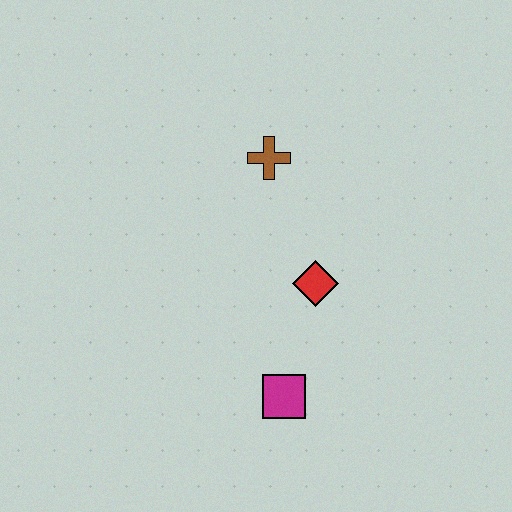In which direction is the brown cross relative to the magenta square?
The brown cross is above the magenta square.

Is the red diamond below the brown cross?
Yes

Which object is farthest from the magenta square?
The brown cross is farthest from the magenta square.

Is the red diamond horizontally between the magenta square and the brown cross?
No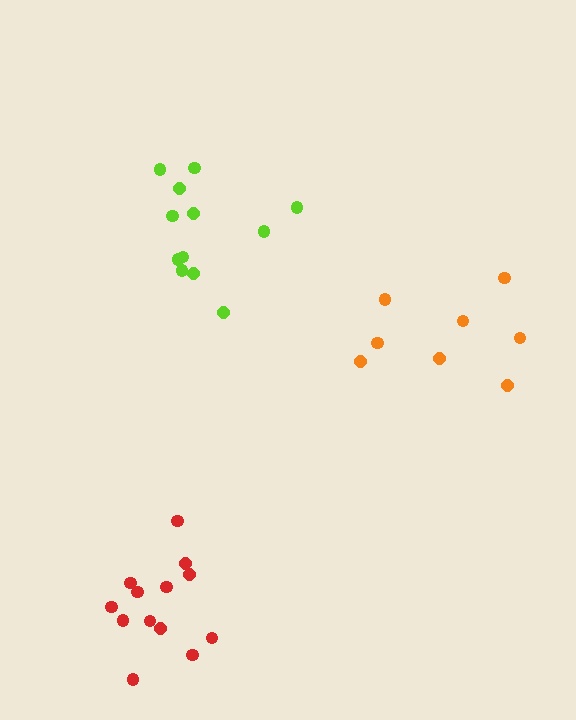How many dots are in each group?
Group 1: 13 dots, Group 2: 12 dots, Group 3: 8 dots (33 total).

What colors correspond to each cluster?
The clusters are colored: red, lime, orange.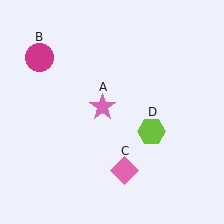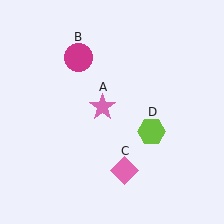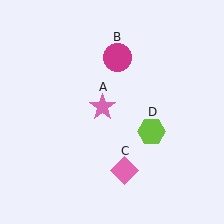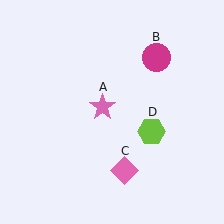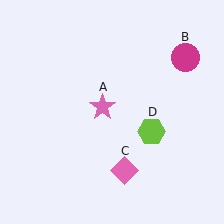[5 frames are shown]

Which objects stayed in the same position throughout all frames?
Pink star (object A) and pink diamond (object C) and lime hexagon (object D) remained stationary.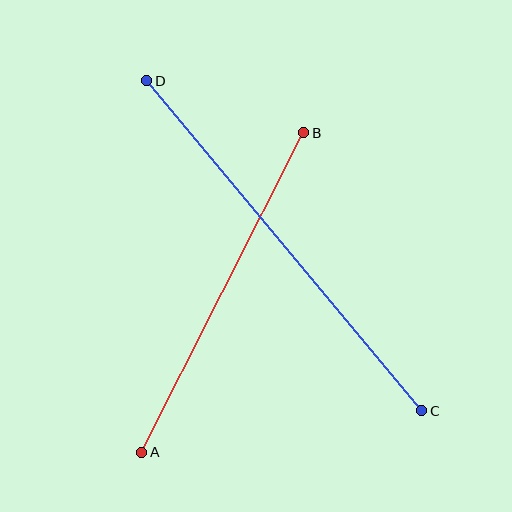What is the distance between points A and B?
The distance is approximately 358 pixels.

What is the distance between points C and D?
The distance is approximately 430 pixels.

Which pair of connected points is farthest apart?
Points C and D are farthest apart.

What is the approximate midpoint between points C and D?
The midpoint is at approximately (284, 246) pixels.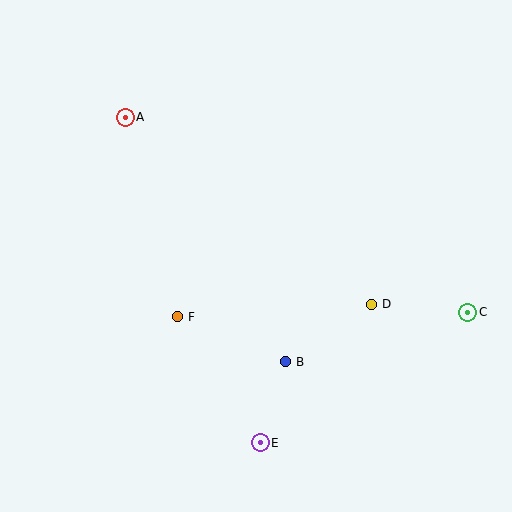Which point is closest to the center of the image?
Point F at (177, 317) is closest to the center.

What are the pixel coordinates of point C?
Point C is at (467, 312).